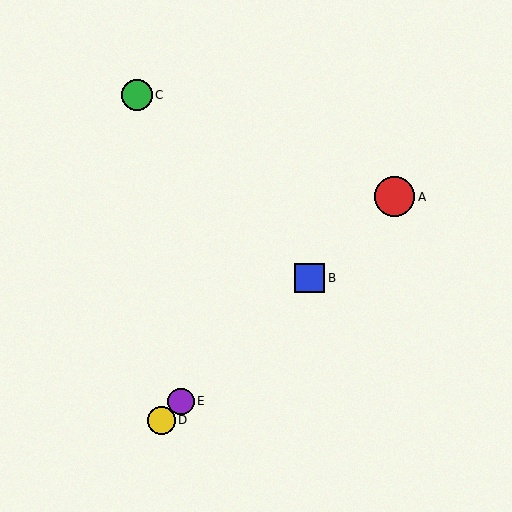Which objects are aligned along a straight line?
Objects A, B, D, E are aligned along a straight line.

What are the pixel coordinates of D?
Object D is at (161, 420).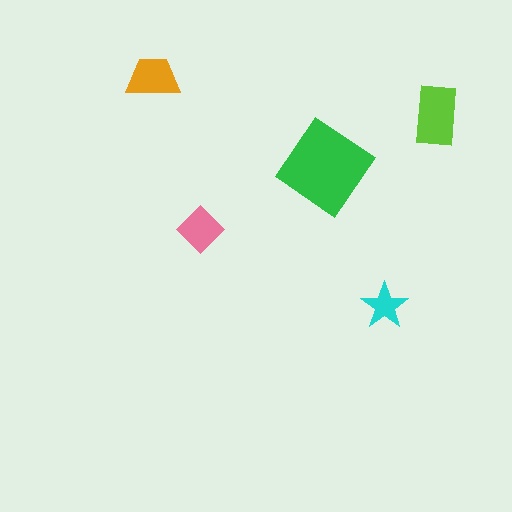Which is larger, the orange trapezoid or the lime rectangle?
The lime rectangle.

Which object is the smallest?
The cyan star.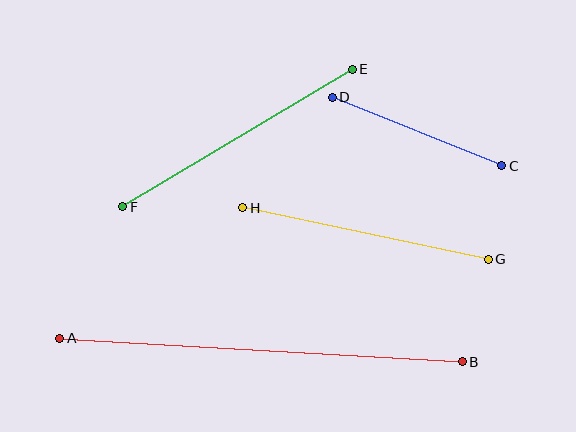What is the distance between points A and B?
The distance is approximately 403 pixels.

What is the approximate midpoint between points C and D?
The midpoint is at approximately (417, 131) pixels.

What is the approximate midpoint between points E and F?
The midpoint is at approximately (238, 138) pixels.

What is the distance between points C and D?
The distance is approximately 183 pixels.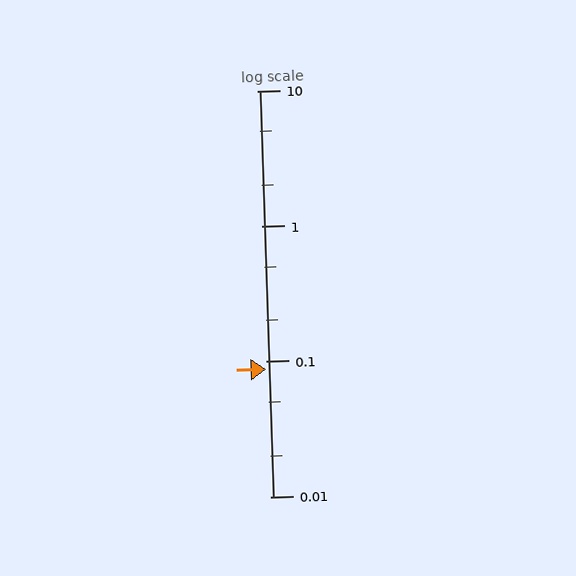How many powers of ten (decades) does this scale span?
The scale spans 3 decades, from 0.01 to 10.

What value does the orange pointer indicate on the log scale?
The pointer indicates approximately 0.087.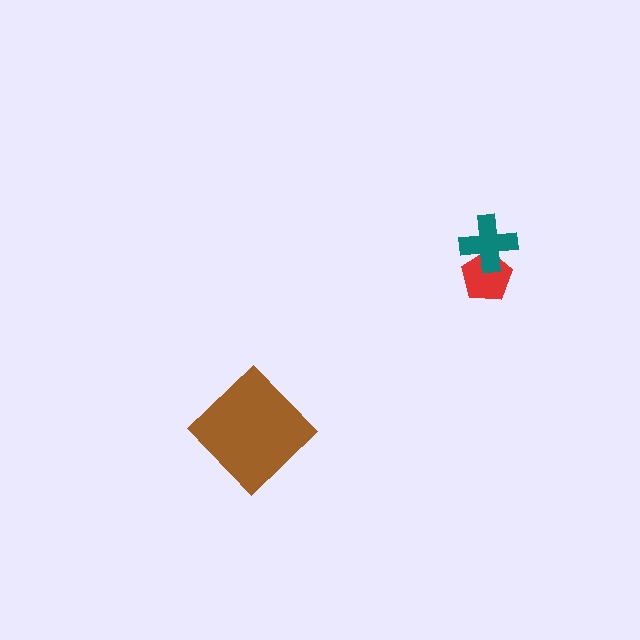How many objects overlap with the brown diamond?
0 objects overlap with the brown diamond.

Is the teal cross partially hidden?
No, no other shape covers it.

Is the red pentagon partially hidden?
Yes, it is partially covered by another shape.